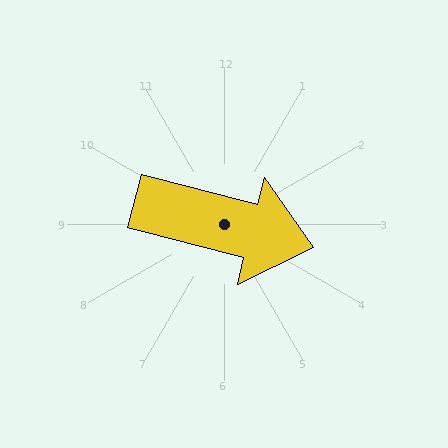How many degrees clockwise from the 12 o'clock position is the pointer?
Approximately 104 degrees.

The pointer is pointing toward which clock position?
Roughly 3 o'clock.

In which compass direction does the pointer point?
East.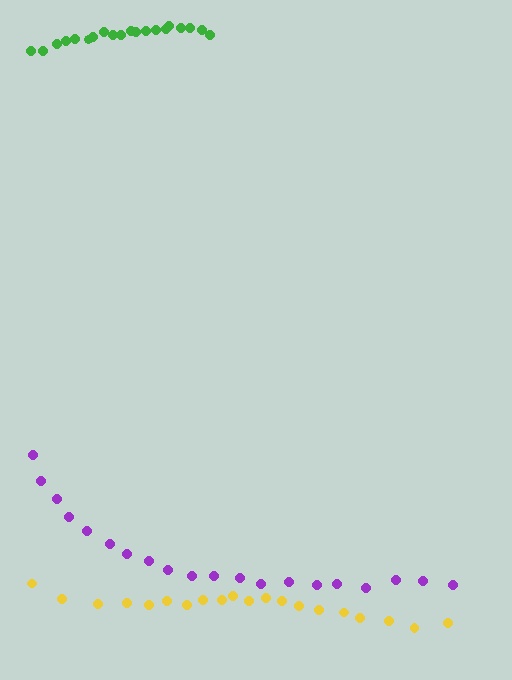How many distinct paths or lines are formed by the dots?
There are 3 distinct paths.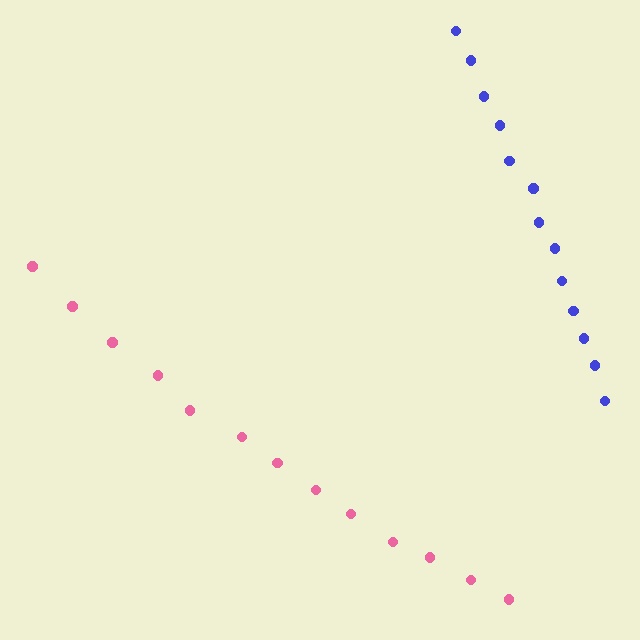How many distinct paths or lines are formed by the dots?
There are 2 distinct paths.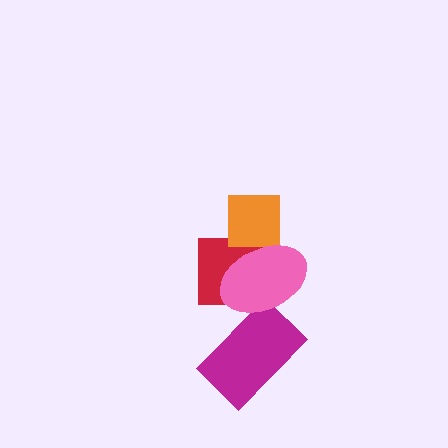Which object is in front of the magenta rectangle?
The pink ellipse is in front of the magenta rectangle.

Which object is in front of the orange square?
The pink ellipse is in front of the orange square.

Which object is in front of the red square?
The pink ellipse is in front of the red square.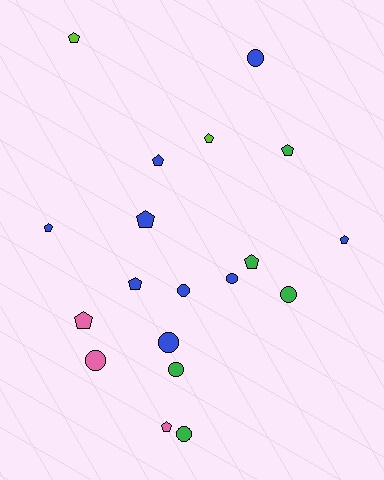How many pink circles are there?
There is 1 pink circle.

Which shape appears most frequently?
Pentagon, with 11 objects.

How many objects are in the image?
There are 19 objects.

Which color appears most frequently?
Blue, with 9 objects.